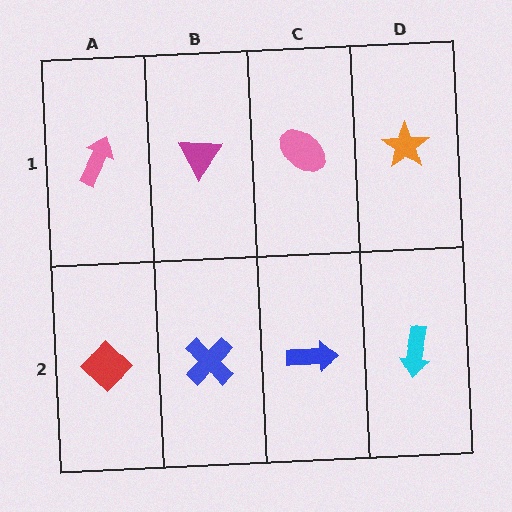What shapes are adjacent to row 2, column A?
A pink arrow (row 1, column A), a blue cross (row 2, column B).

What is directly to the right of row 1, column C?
An orange star.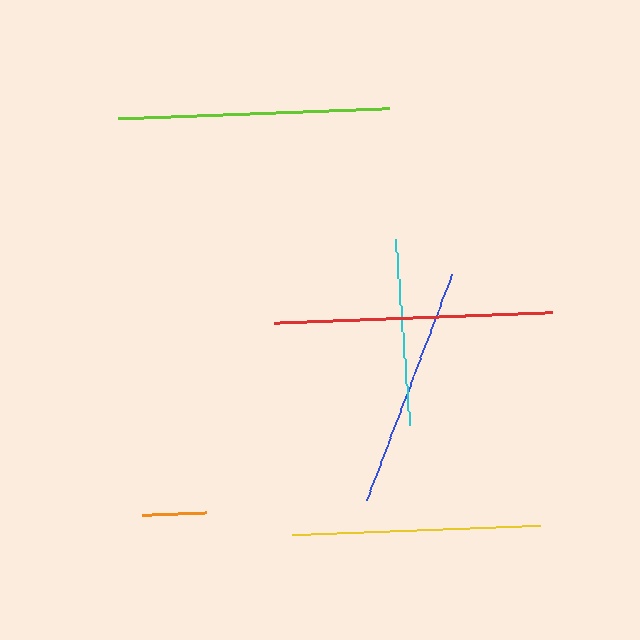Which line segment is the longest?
The red line is the longest at approximately 278 pixels.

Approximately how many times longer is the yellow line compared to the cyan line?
The yellow line is approximately 1.3 times the length of the cyan line.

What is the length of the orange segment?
The orange segment is approximately 64 pixels long.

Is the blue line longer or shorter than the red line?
The red line is longer than the blue line.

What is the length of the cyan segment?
The cyan segment is approximately 187 pixels long.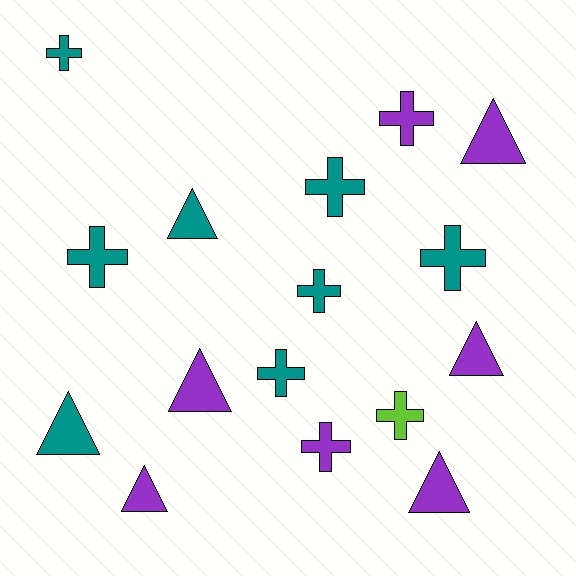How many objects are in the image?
There are 16 objects.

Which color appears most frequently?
Teal, with 8 objects.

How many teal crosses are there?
There are 6 teal crosses.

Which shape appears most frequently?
Cross, with 9 objects.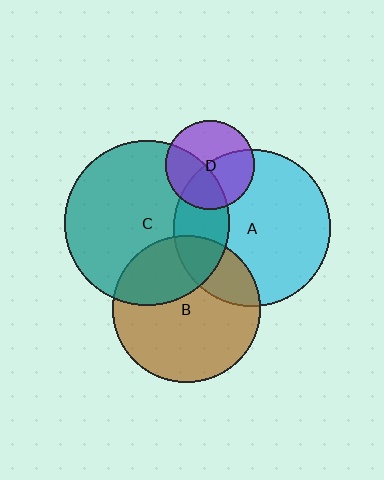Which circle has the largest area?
Circle C (teal).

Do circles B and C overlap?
Yes.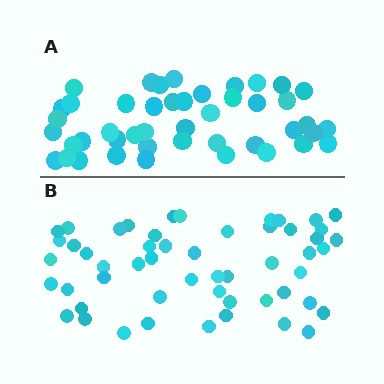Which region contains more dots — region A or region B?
Region B (the bottom region) has more dots.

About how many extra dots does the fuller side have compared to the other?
Region B has roughly 8 or so more dots than region A.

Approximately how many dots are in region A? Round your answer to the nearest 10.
About 40 dots. (The exact count is 45, which rounds to 40.)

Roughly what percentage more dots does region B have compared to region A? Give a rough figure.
About 20% more.